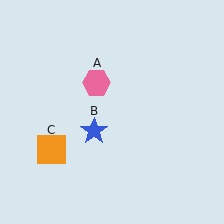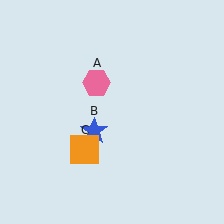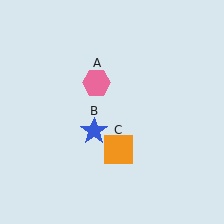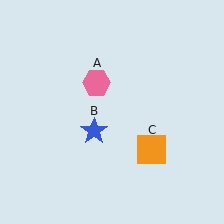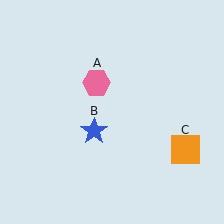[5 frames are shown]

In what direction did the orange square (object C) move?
The orange square (object C) moved right.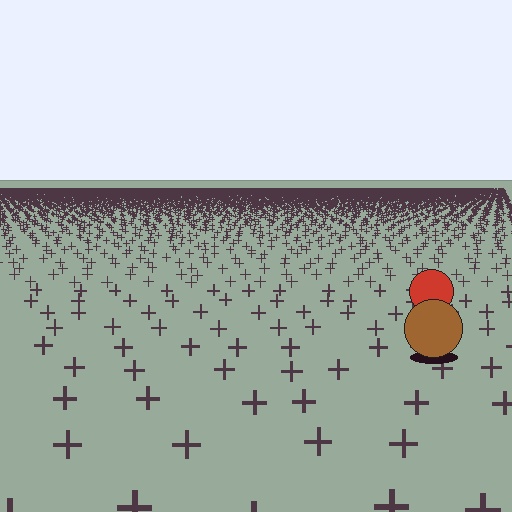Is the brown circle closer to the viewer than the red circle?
Yes. The brown circle is closer — you can tell from the texture gradient: the ground texture is coarser near it.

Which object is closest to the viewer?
The brown circle is closest. The texture marks near it are larger and more spread out.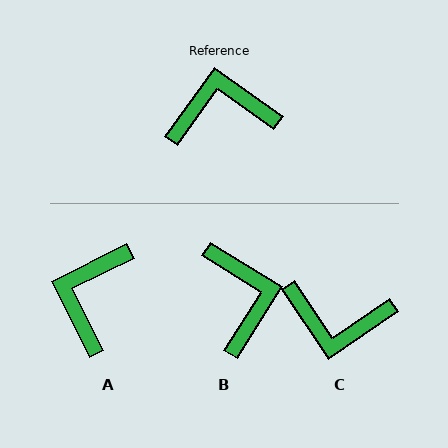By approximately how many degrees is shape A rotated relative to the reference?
Approximately 62 degrees counter-clockwise.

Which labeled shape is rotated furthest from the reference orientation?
C, about 160 degrees away.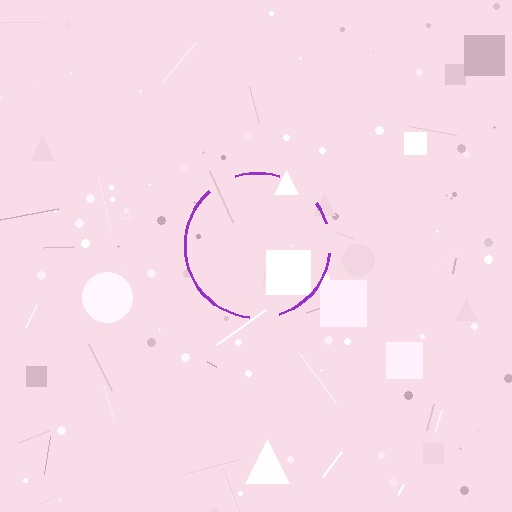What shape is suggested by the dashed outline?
The dashed outline suggests a circle.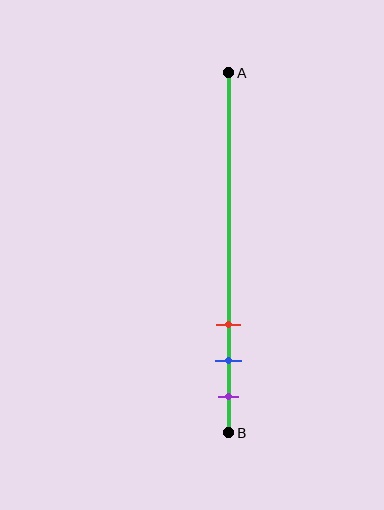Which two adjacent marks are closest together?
The blue and purple marks are the closest adjacent pair.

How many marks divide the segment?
There are 3 marks dividing the segment.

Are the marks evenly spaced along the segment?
Yes, the marks are approximately evenly spaced.